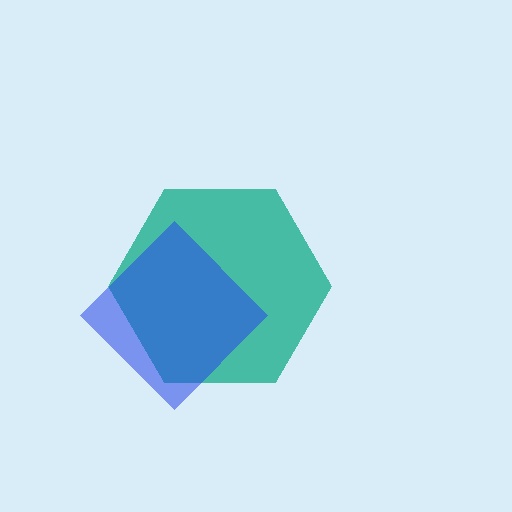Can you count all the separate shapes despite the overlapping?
Yes, there are 2 separate shapes.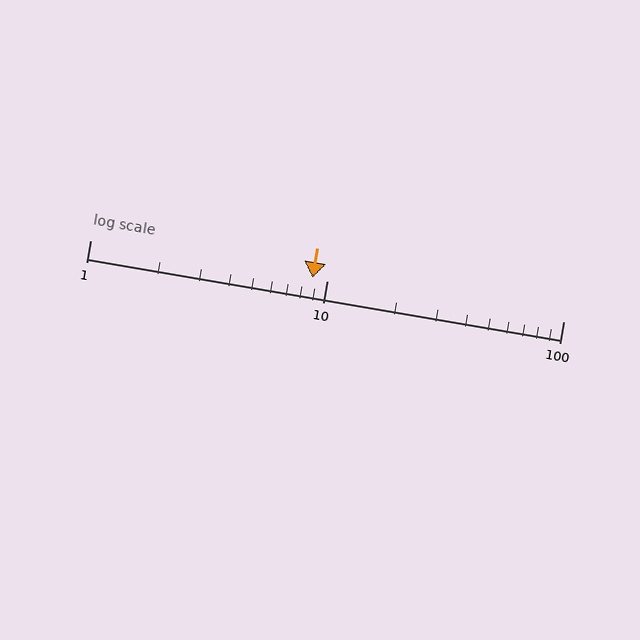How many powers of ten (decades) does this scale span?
The scale spans 2 decades, from 1 to 100.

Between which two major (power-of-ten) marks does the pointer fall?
The pointer is between 1 and 10.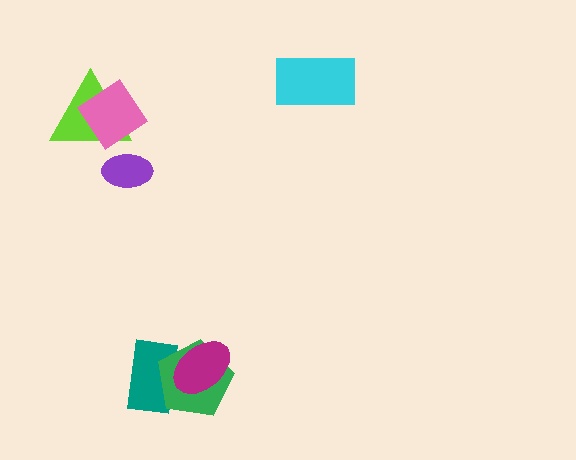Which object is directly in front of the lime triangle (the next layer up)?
The pink diamond is directly in front of the lime triangle.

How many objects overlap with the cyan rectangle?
0 objects overlap with the cyan rectangle.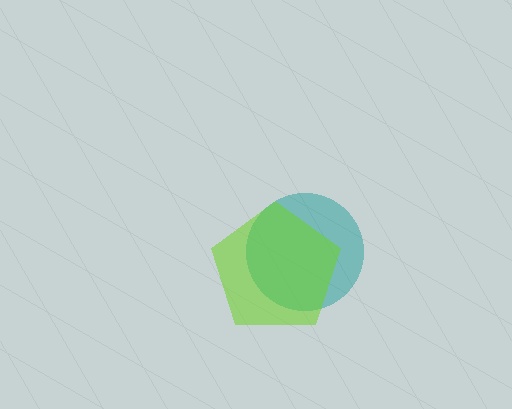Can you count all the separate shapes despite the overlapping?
Yes, there are 2 separate shapes.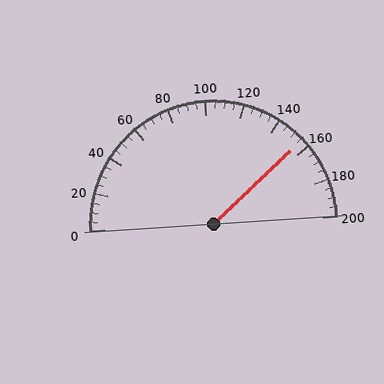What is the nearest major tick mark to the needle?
The nearest major tick mark is 160.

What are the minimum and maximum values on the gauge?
The gauge ranges from 0 to 200.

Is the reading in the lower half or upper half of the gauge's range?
The reading is in the upper half of the range (0 to 200).